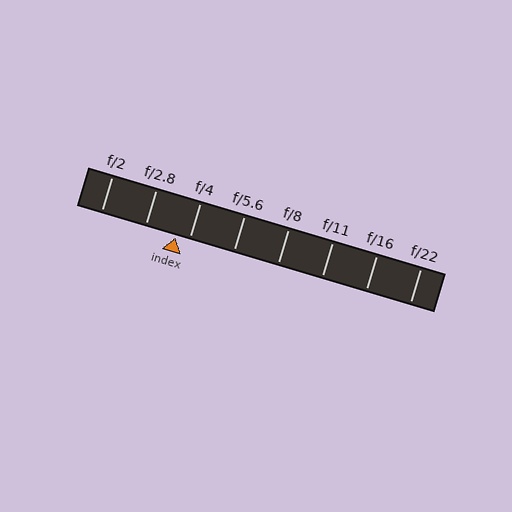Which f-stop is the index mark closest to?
The index mark is closest to f/4.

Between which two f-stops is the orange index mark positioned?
The index mark is between f/2.8 and f/4.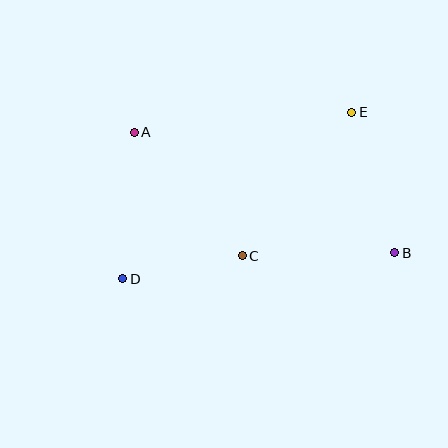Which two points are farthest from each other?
Points A and B are farthest from each other.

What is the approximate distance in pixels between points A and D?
The distance between A and D is approximately 147 pixels.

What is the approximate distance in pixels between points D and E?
The distance between D and E is approximately 283 pixels.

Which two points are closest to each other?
Points C and D are closest to each other.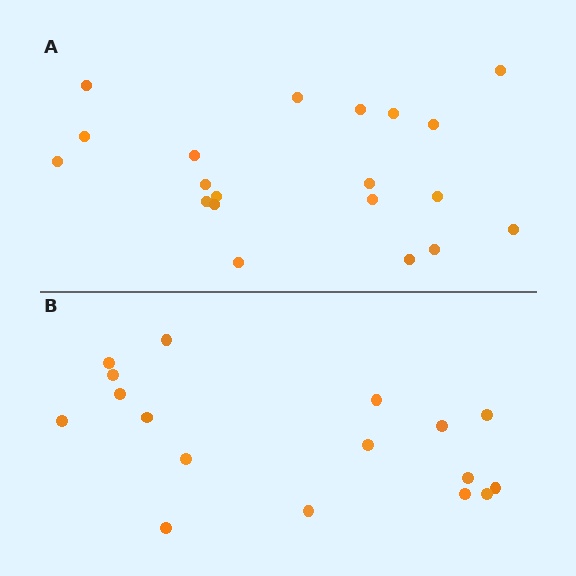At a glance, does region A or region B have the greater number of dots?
Region A (the top region) has more dots.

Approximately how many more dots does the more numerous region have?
Region A has just a few more — roughly 2 or 3 more dots than region B.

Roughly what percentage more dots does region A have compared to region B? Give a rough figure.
About 20% more.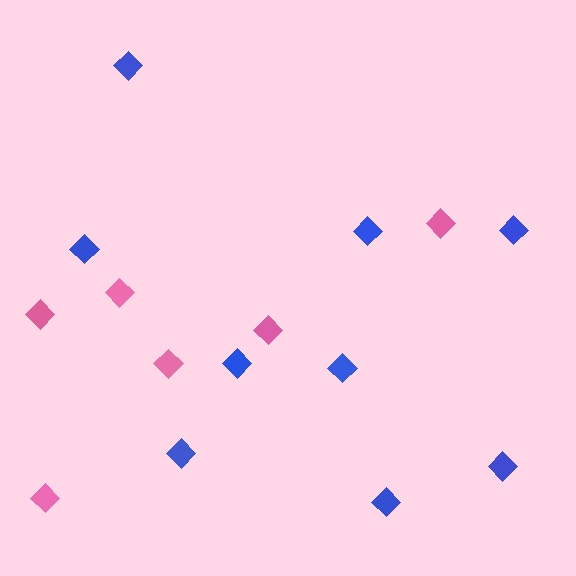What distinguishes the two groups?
There are 2 groups: one group of pink diamonds (6) and one group of blue diamonds (9).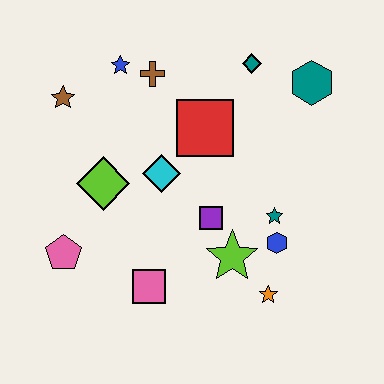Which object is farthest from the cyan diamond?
The teal hexagon is farthest from the cyan diamond.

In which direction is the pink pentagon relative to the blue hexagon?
The pink pentagon is to the left of the blue hexagon.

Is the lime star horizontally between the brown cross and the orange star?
Yes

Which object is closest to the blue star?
The brown cross is closest to the blue star.